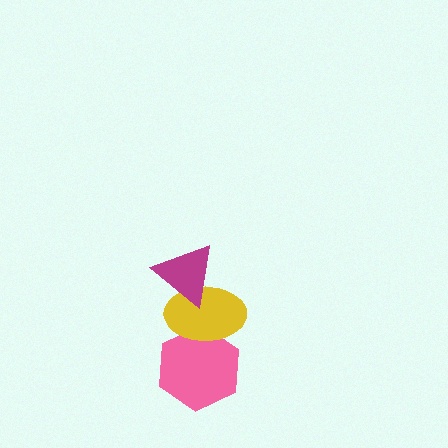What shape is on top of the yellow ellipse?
The magenta triangle is on top of the yellow ellipse.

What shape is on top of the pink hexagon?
The yellow ellipse is on top of the pink hexagon.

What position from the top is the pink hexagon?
The pink hexagon is 3rd from the top.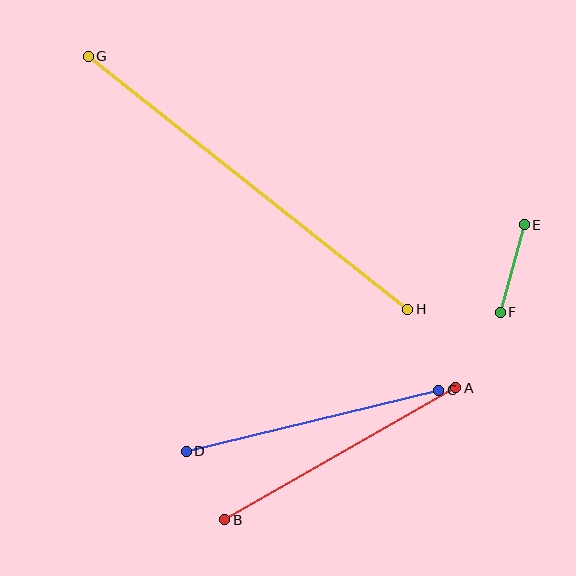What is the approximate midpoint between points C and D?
The midpoint is at approximately (313, 421) pixels.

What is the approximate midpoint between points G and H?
The midpoint is at approximately (248, 183) pixels.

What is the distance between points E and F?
The distance is approximately 91 pixels.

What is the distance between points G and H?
The distance is approximately 407 pixels.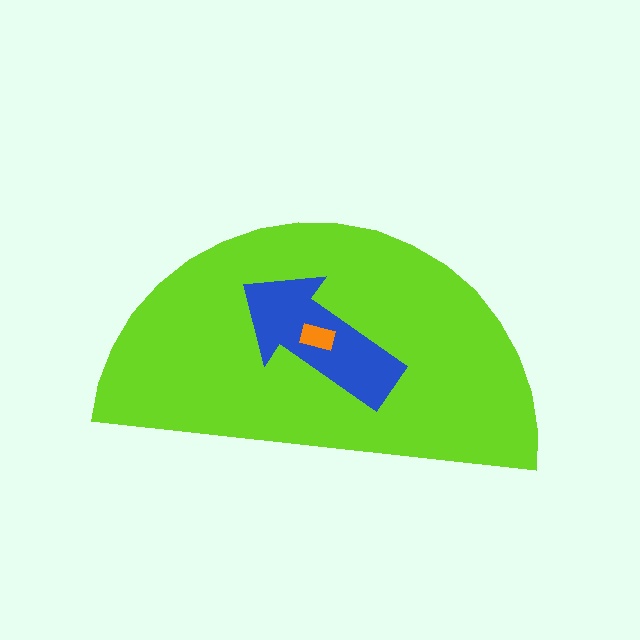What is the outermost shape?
The lime semicircle.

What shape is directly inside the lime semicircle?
The blue arrow.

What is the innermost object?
The orange rectangle.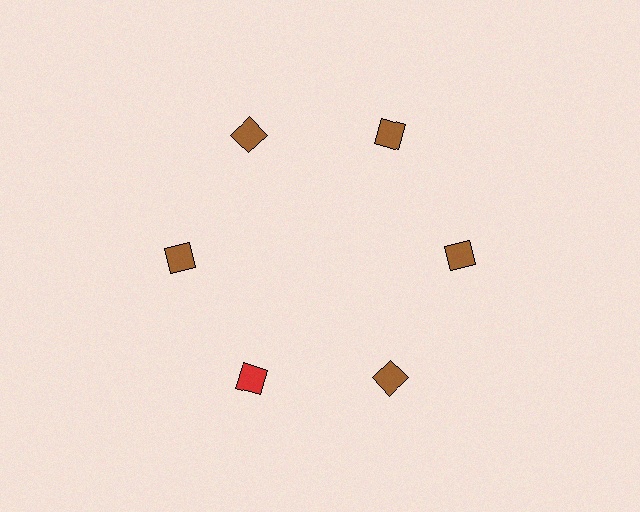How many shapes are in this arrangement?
There are 6 shapes arranged in a ring pattern.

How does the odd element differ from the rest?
It has a different color: red instead of brown.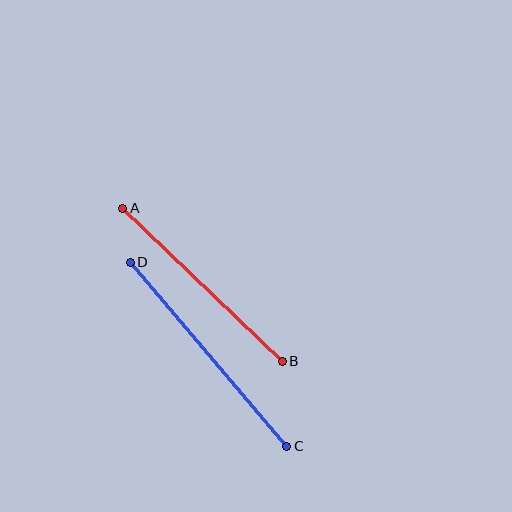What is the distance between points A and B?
The distance is approximately 221 pixels.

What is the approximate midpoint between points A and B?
The midpoint is at approximately (203, 285) pixels.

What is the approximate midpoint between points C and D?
The midpoint is at approximately (208, 354) pixels.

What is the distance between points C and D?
The distance is approximately 242 pixels.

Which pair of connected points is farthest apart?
Points C and D are farthest apart.